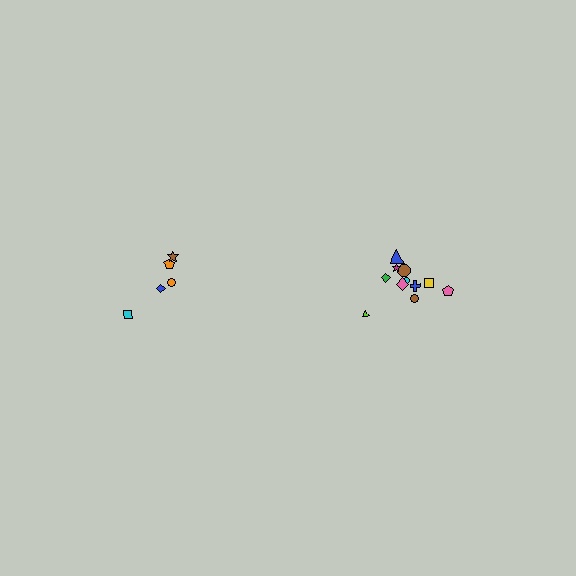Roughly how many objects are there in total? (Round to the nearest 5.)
Roughly 15 objects in total.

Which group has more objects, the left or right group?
The right group.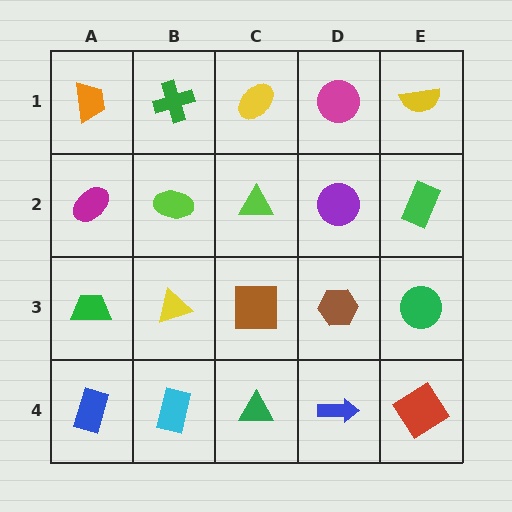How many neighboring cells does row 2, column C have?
4.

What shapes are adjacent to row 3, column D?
A purple circle (row 2, column D), a blue arrow (row 4, column D), a brown square (row 3, column C), a green circle (row 3, column E).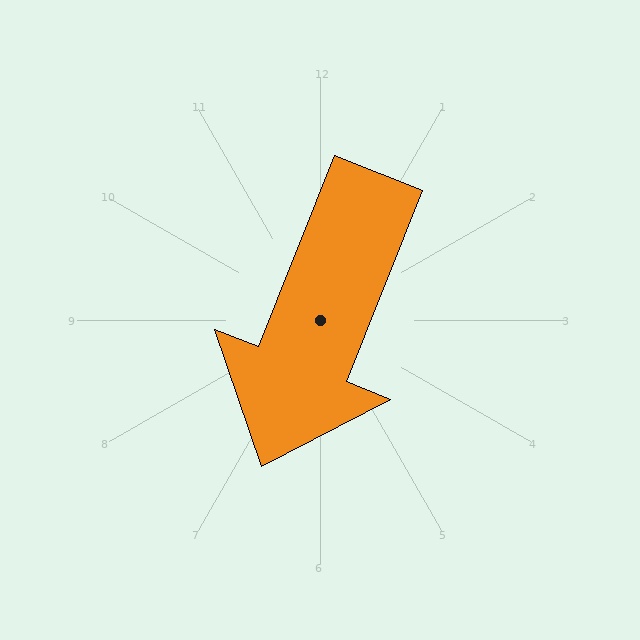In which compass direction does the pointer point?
South.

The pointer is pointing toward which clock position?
Roughly 7 o'clock.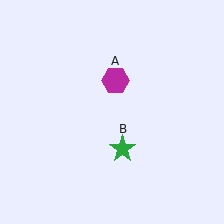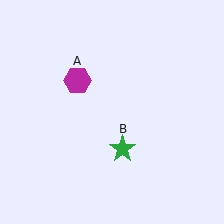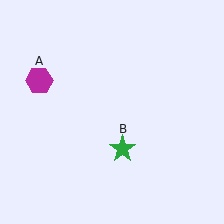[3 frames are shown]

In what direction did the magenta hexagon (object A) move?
The magenta hexagon (object A) moved left.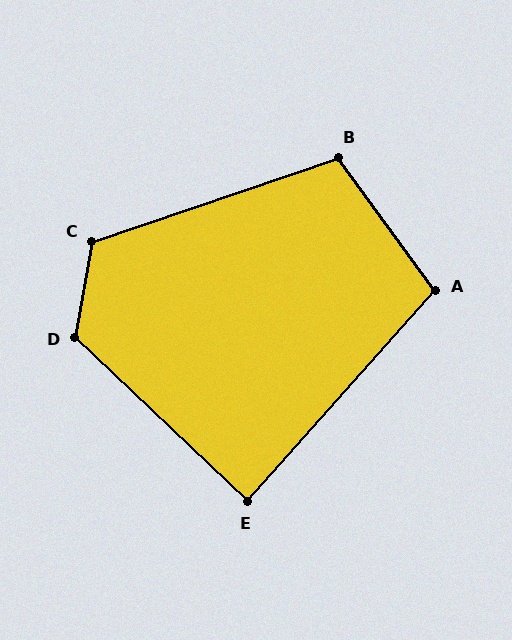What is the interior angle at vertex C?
Approximately 119 degrees (obtuse).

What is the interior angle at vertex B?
Approximately 107 degrees (obtuse).